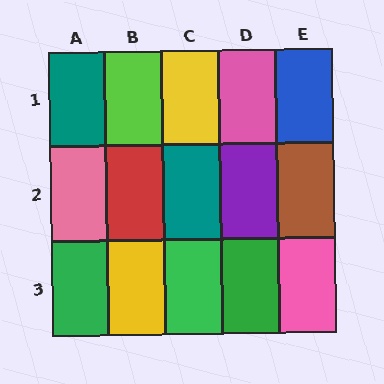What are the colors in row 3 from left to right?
Green, yellow, green, green, pink.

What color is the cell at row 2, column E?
Brown.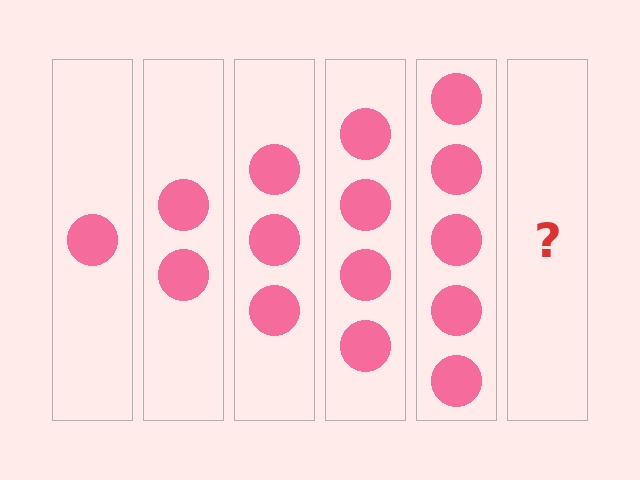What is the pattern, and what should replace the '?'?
The pattern is that each step adds one more circle. The '?' should be 6 circles.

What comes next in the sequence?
The next element should be 6 circles.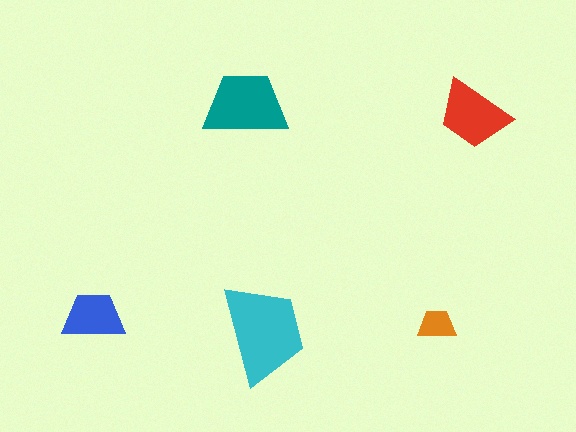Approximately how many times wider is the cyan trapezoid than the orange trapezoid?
About 2.5 times wider.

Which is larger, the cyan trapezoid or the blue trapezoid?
The cyan one.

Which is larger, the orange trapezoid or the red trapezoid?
The red one.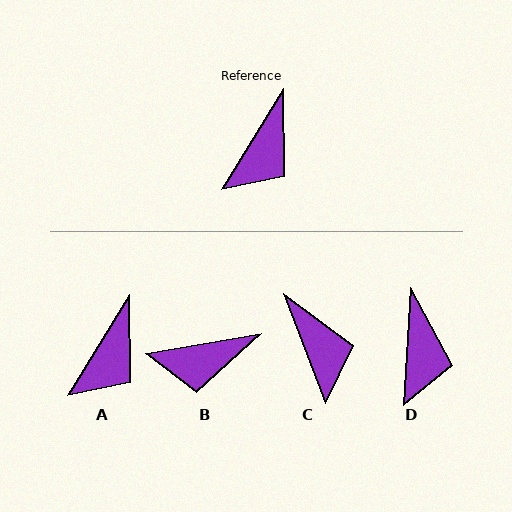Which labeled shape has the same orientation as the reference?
A.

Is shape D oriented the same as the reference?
No, it is off by about 28 degrees.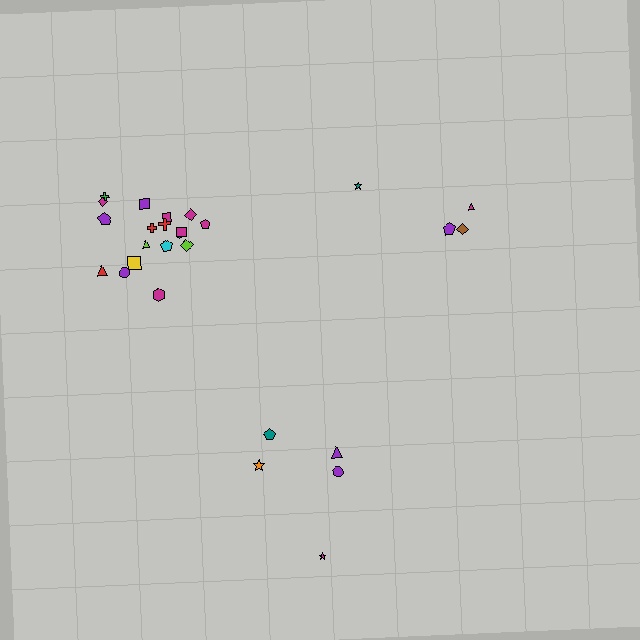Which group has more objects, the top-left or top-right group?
The top-left group.